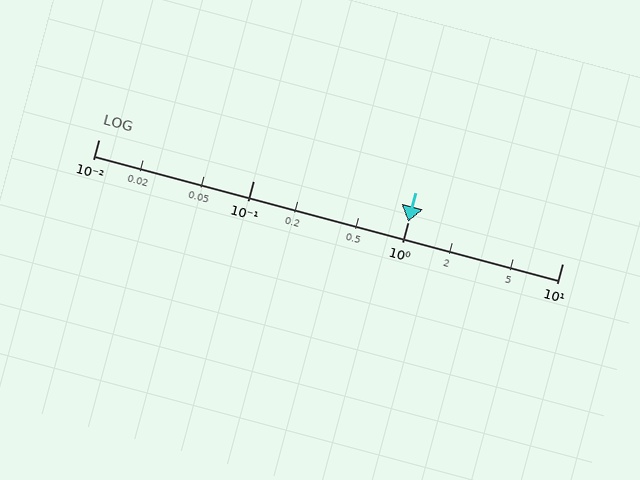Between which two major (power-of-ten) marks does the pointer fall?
The pointer is between 1 and 10.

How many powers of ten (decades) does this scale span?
The scale spans 3 decades, from 0.01 to 10.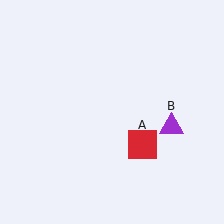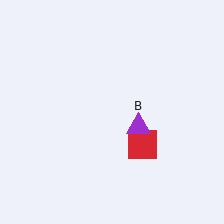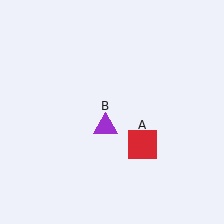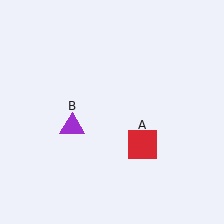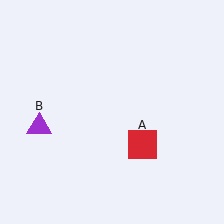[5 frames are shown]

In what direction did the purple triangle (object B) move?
The purple triangle (object B) moved left.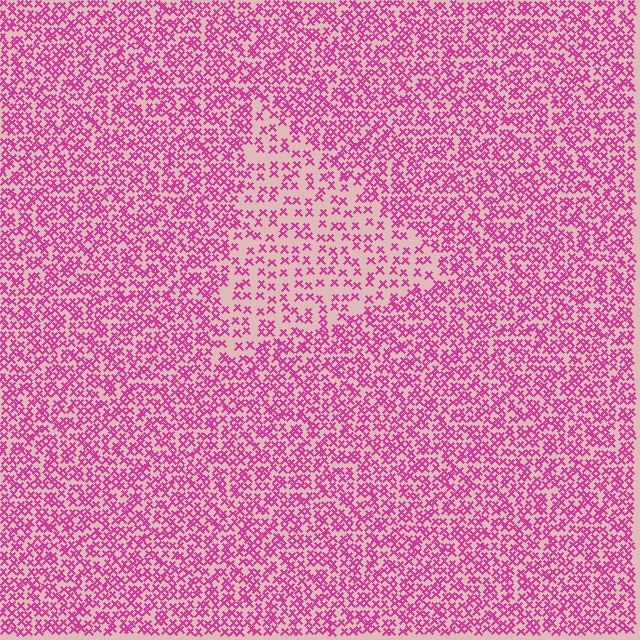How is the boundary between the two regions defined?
The boundary is defined by a change in element density (approximately 2.1x ratio). All elements are the same color, size, and shape.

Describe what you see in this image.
The image contains small magenta elements arranged at two different densities. A triangle-shaped region is visible where the elements are less densely packed than the surrounding area.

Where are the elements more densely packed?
The elements are more densely packed outside the triangle boundary.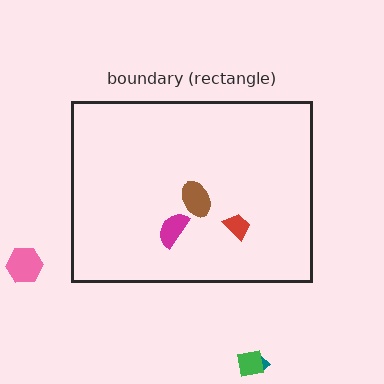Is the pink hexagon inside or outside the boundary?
Outside.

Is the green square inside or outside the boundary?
Outside.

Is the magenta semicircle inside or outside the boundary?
Inside.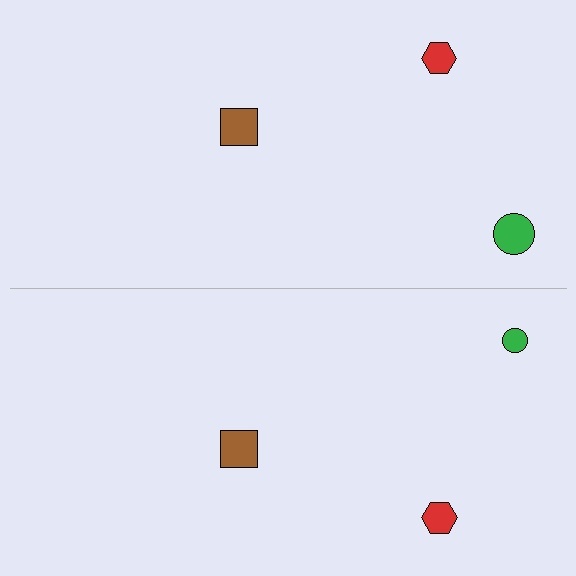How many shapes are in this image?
There are 6 shapes in this image.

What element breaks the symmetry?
The green circle on the bottom side has a different size than its mirror counterpart.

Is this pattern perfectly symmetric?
No, the pattern is not perfectly symmetric. The green circle on the bottom side has a different size than its mirror counterpart.